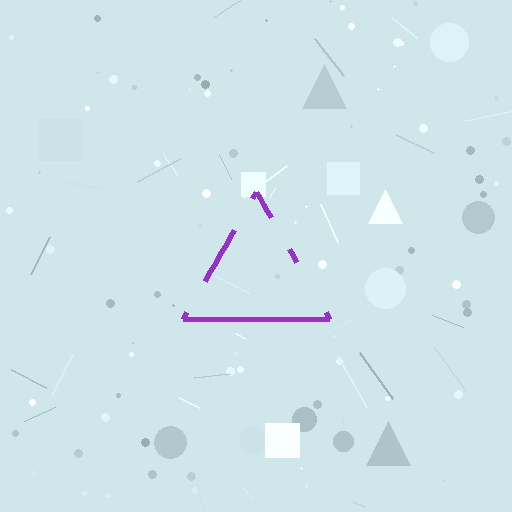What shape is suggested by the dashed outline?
The dashed outline suggests a triangle.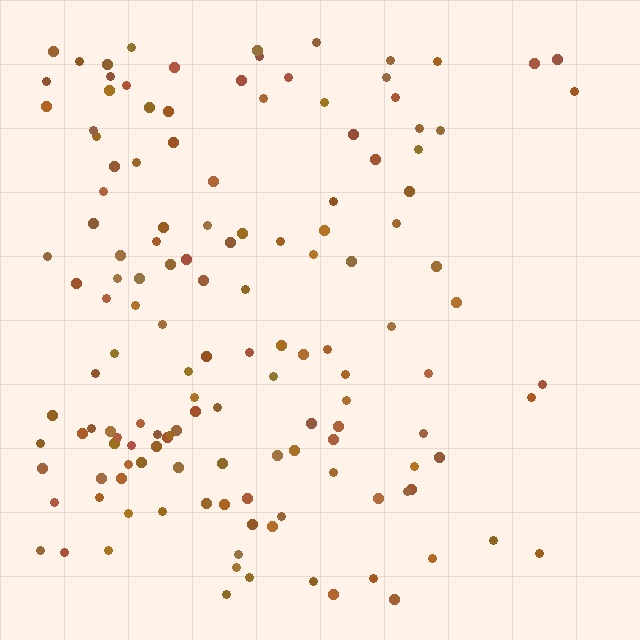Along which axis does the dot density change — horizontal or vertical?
Horizontal.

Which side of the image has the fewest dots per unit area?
The right.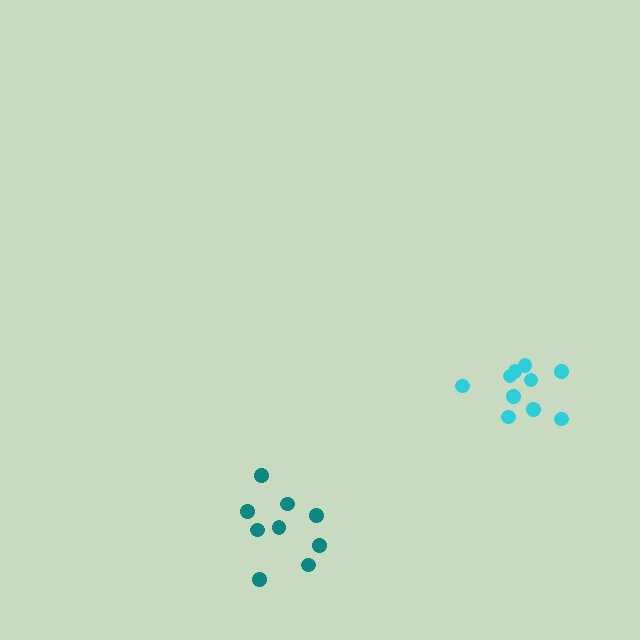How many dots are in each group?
Group 1: 9 dots, Group 2: 10 dots (19 total).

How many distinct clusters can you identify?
There are 2 distinct clusters.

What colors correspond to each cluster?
The clusters are colored: teal, cyan.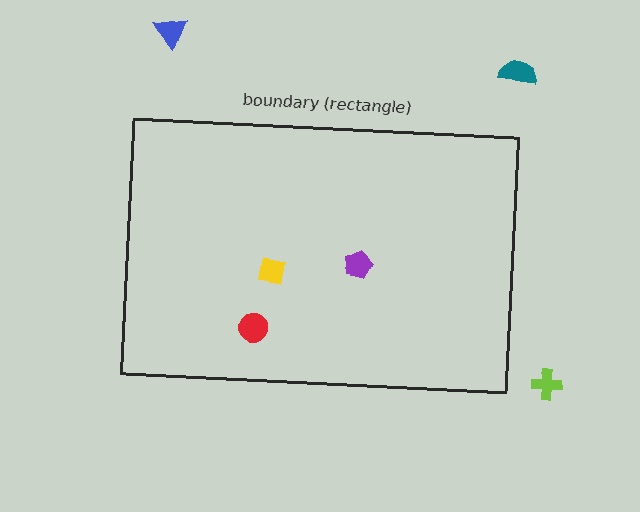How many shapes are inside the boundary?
3 inside, 3 outside.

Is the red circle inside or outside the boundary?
Inside.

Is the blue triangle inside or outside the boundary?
Outside.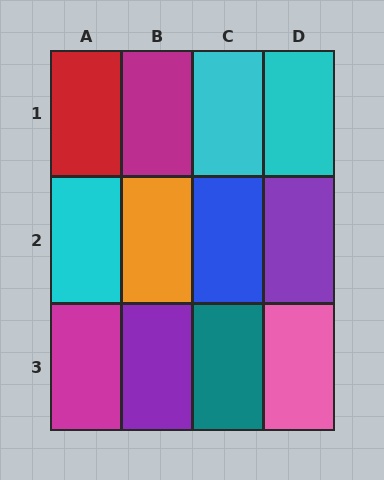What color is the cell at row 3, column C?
Teal.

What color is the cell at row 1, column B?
Magenta.